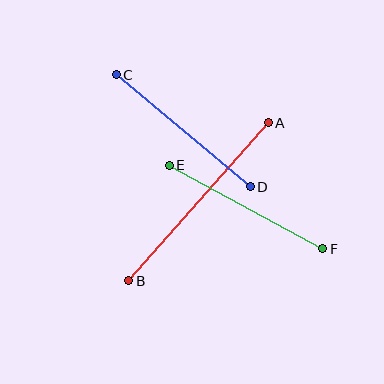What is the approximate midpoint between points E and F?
The midpoint is at approximately (246, 207) pixels.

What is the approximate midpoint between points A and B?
The midpoint is at approximately (198, 202) pixels.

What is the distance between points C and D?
The distance is approximately 175 pixels.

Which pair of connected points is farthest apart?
Points A and B are farthest apart.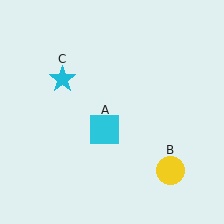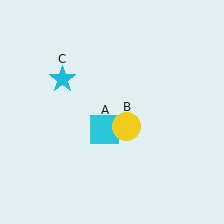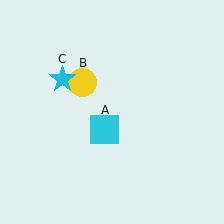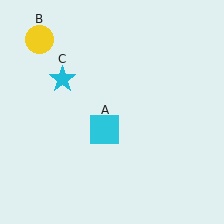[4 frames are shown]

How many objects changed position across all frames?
1 object changed position: yellow circle (object B).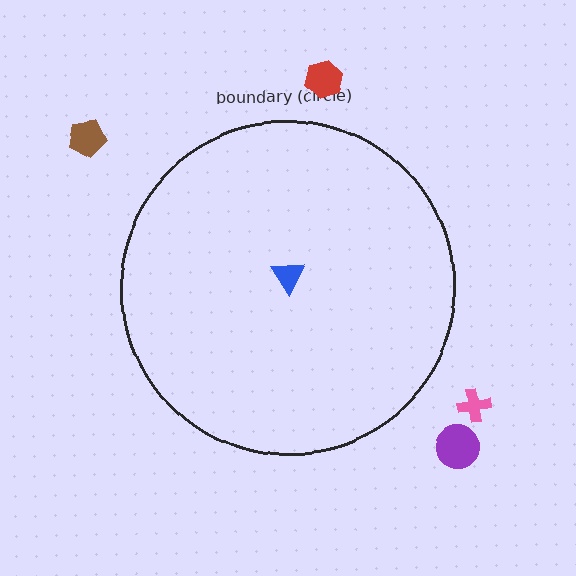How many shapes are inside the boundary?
1 inside, 4 outside.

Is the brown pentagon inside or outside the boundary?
Outside.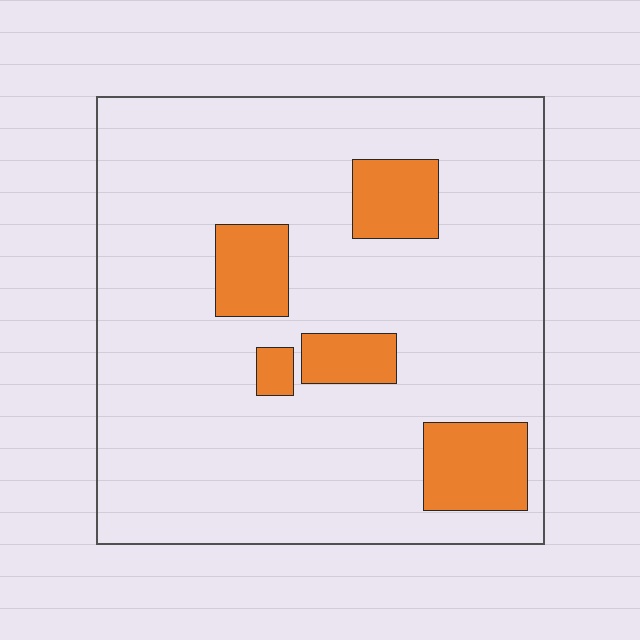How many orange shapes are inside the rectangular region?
5.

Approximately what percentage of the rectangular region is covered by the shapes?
Approximately 15%.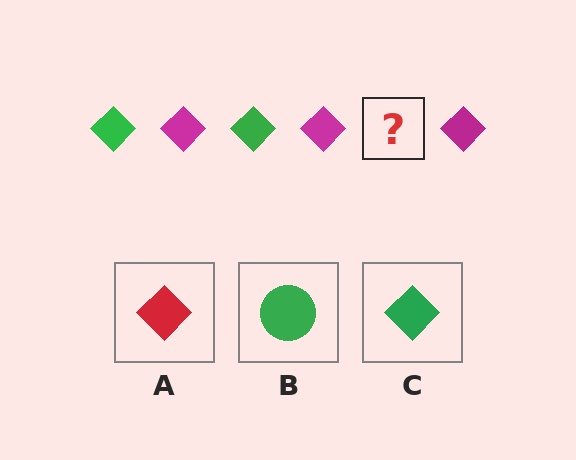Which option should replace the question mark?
Option C.